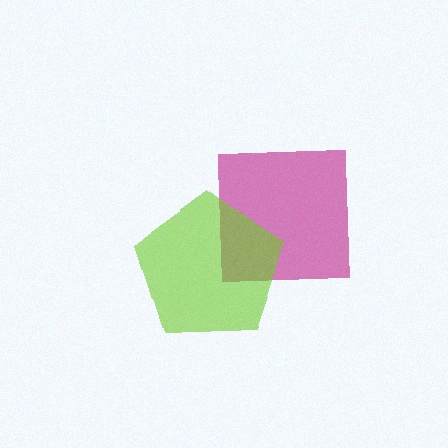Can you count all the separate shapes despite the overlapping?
Yes, there are 2 separate shapes.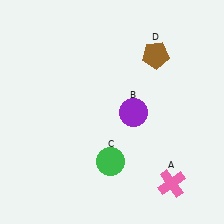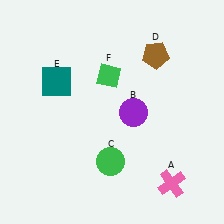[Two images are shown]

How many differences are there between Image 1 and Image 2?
There are 2 differences between the two images.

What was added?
A teal square (E), a green diamond (F) were added in Image 2.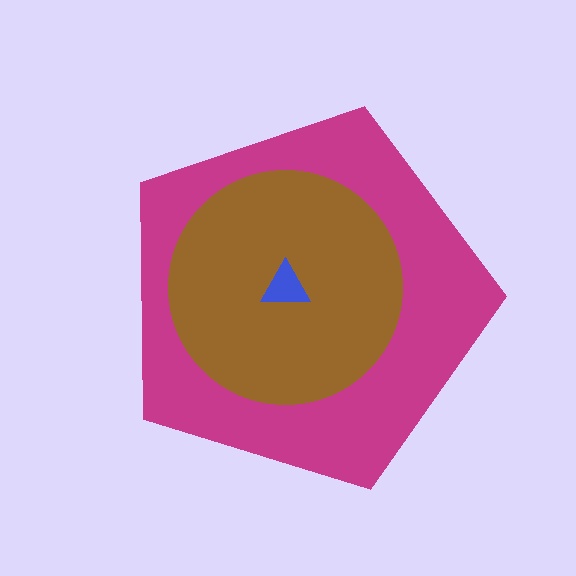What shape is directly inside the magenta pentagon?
The brown circle.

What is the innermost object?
The blue triangle.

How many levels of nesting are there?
3.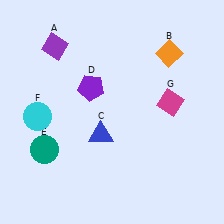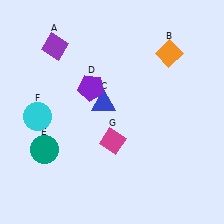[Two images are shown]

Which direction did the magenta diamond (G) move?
The magenta diamond (G) moved left.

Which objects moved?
The objects that moved are: the blue triangle (C), the magenta diamond (G).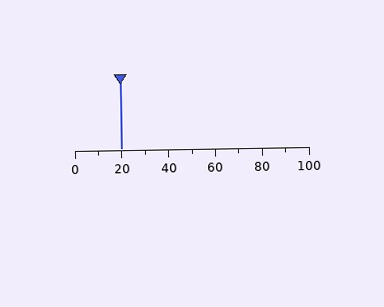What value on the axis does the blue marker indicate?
The marker indicates approximately 20.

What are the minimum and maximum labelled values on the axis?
The axis runs from 0 to 100.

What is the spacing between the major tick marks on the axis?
The major ticks are spaced 20 apart.